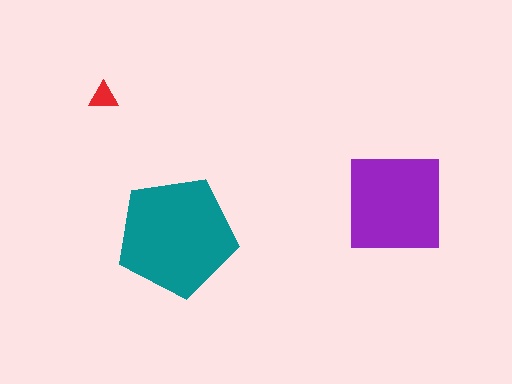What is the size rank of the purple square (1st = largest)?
2nd.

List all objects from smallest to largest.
The red triangle, the purple square, the teal pentagon.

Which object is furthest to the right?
The purple square is rightmost.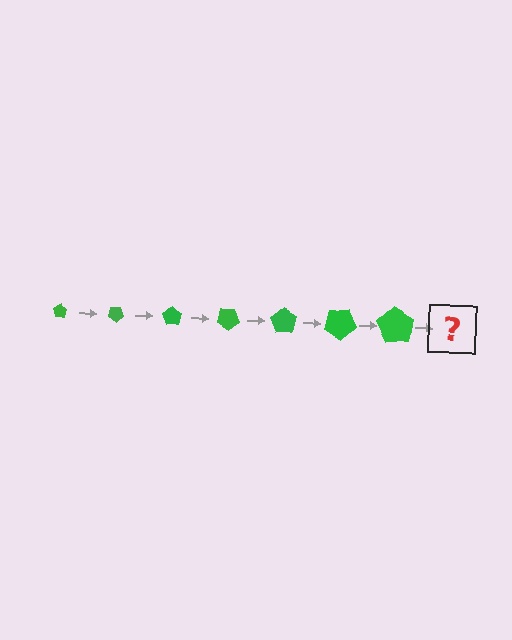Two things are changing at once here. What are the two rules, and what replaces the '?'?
The two rules are that the pentagon grows larger each step and it rotates 35 degrees each step. The '?' should be a pentagon, larger than the previous one and rotated 245 degrees from the start.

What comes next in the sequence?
The next element should be a pentagon, larger than the previous one and rotated 245 degrees from the start.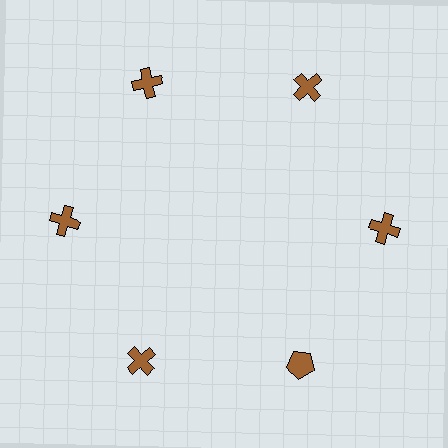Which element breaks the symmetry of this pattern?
The brown pentagon at roughly the 5 o'clock position breaks the symmetry. All other shapes are brown crosses.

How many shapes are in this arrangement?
There are 6 shapes arranged in a ring pattern.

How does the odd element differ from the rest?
It has a different shape: pentagon instead of cross.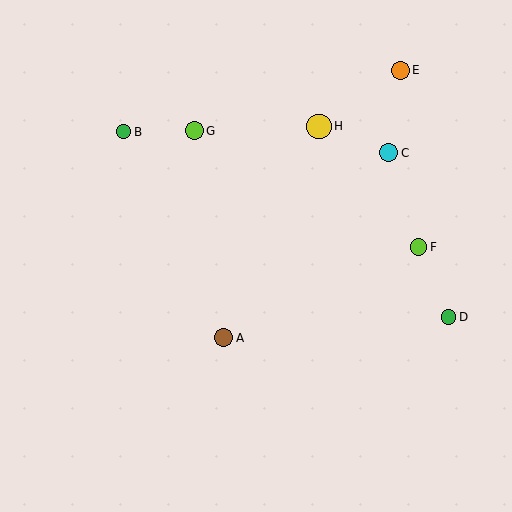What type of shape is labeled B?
Shape B is a green circle.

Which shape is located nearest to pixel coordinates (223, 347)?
The brown circle (labeled A) at (223, 338) is nearest to that location.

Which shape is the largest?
The yellow circle (labeled H) is the largest.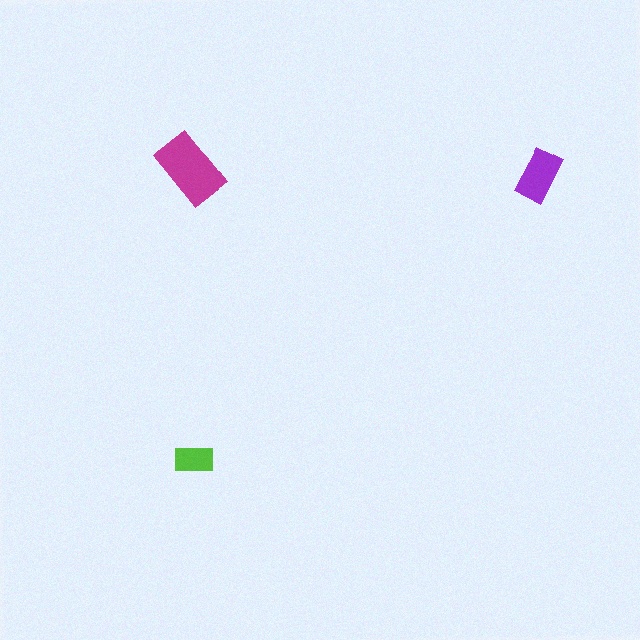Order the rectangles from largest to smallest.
the magenta one, the purple one, the lime one.